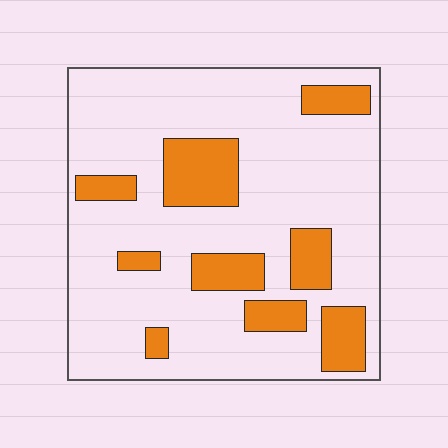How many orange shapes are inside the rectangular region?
9.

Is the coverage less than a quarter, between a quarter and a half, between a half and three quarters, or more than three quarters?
Less than a quarter.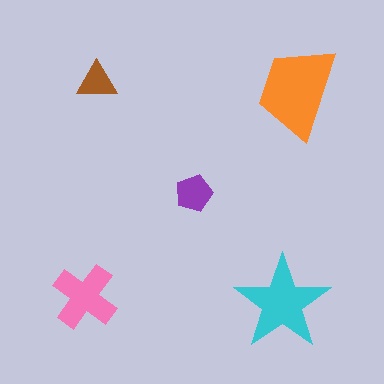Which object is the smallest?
The brown triangle.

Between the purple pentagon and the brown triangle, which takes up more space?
The purple pentagon.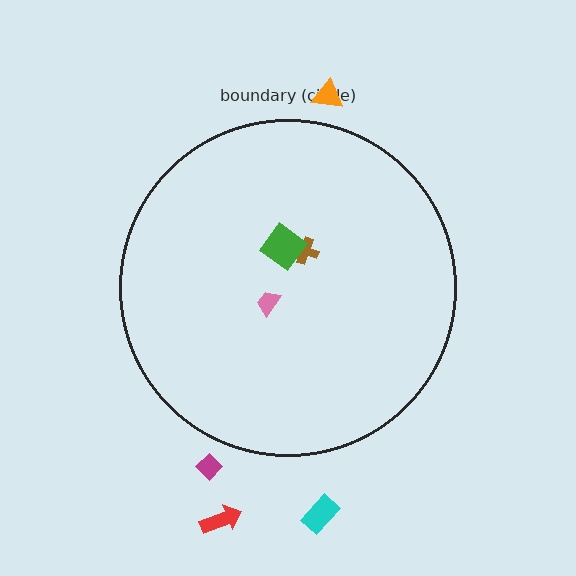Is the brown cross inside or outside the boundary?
Inside.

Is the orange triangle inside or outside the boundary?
Outside.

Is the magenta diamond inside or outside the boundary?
Outside.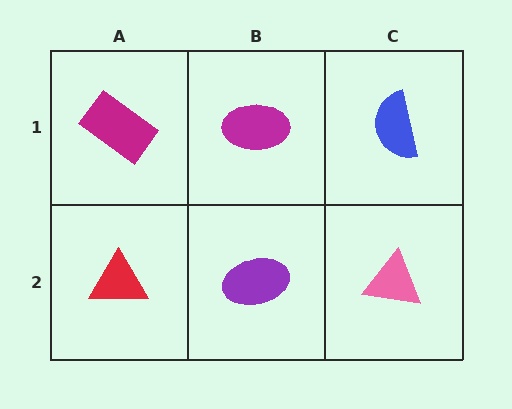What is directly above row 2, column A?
A magenta rectangle.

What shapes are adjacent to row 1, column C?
A pink triangle (row 2, column C), a magenta ellipse (row 1, column B).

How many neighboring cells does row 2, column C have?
2.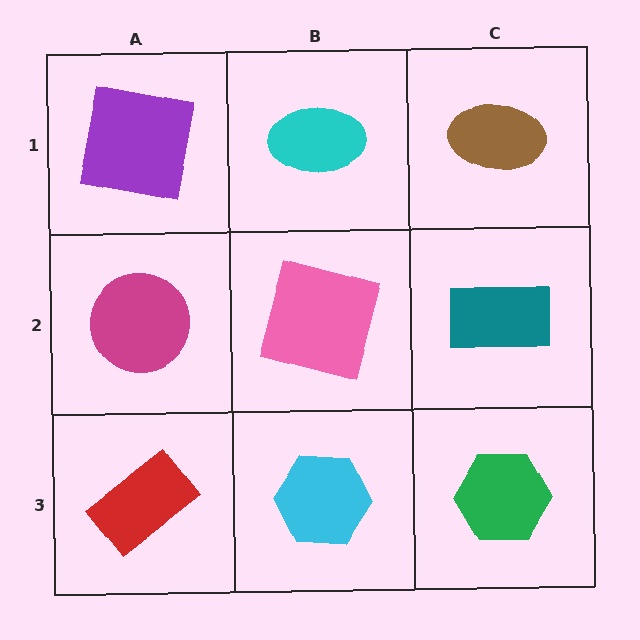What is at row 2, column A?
A magenta circle.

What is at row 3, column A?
A red rectangle.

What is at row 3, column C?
A green hexagon.